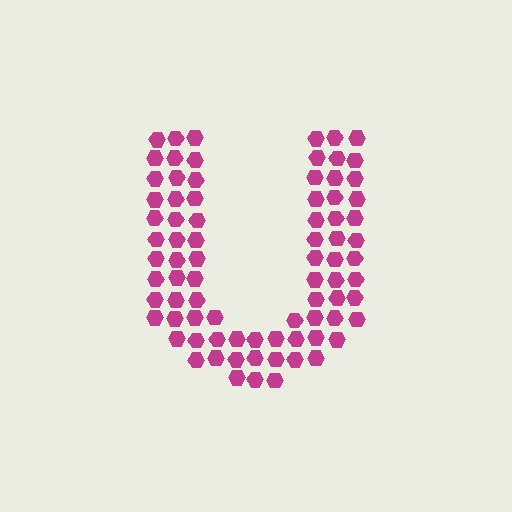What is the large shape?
The large shape is the letter U.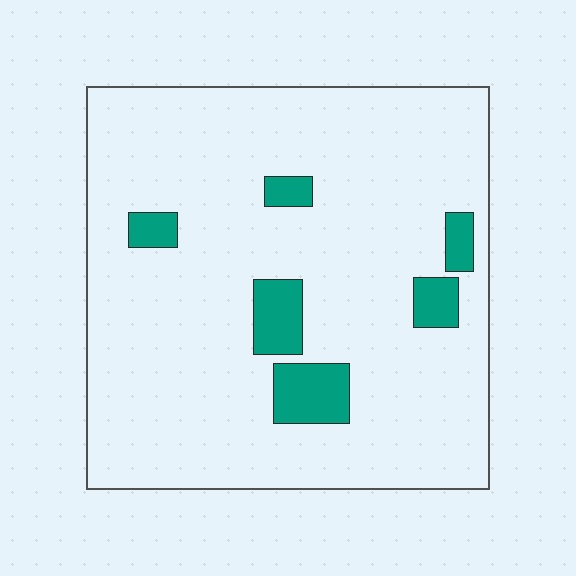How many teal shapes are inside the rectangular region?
6.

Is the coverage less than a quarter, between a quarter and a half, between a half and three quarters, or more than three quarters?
Less than a quarter.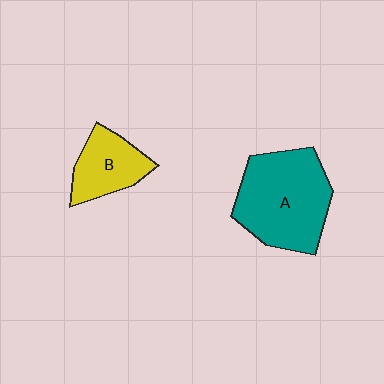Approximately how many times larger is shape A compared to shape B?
Approximately 2.0 times.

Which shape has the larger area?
Shape A (teal).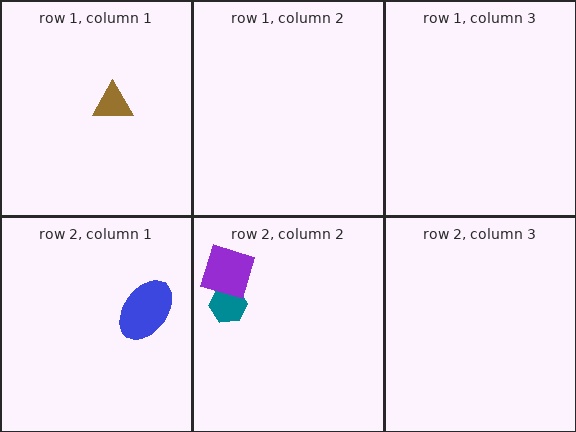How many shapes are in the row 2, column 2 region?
2.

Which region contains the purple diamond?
The row 2, column 2 region.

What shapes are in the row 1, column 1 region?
The brown triangle.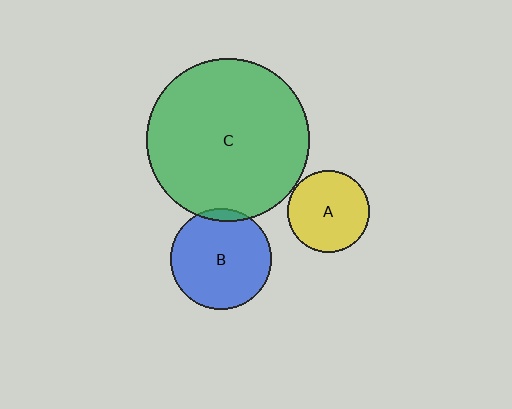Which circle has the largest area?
Circle C (green).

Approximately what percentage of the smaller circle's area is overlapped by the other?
Approximately 5%.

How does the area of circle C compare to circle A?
Approximately 4.0 times.